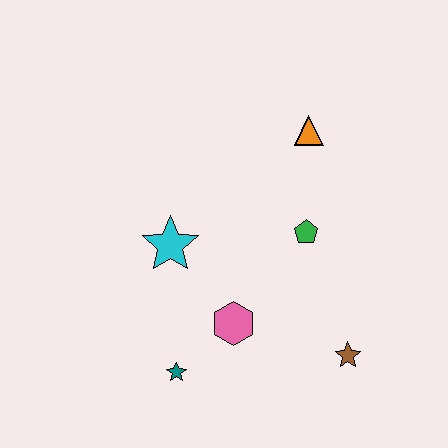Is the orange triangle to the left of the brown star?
Yes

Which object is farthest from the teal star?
The orange triangle is farthest from the teal star.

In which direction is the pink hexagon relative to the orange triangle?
The pink hexagon is below the orange triangle.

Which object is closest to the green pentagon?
The orange triangle is closest to the green pentagon.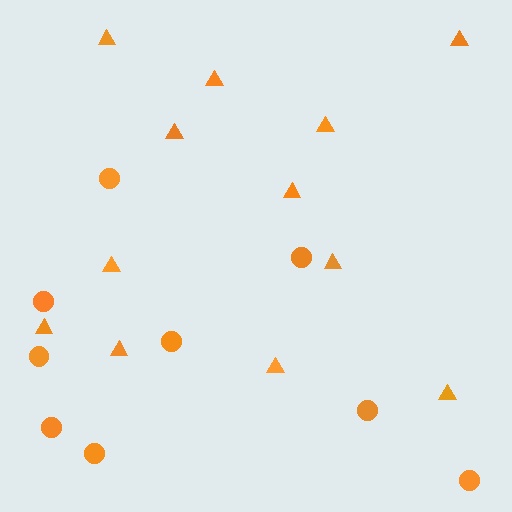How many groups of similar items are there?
There are 2 groups: one group of triangles (12) and one group of circles (9).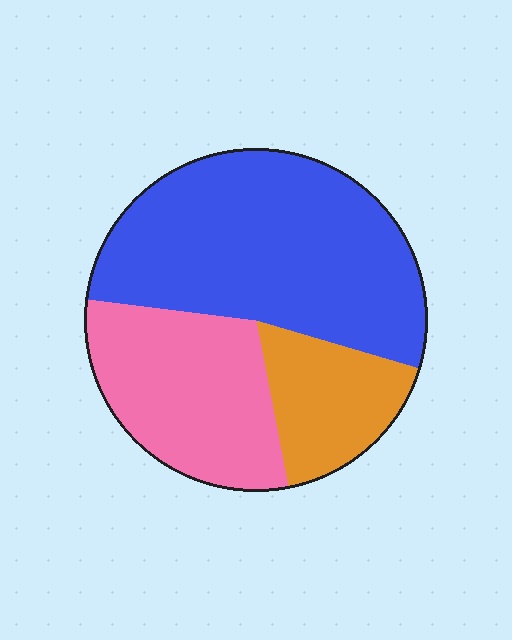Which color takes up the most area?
Blue, at roughly 55%.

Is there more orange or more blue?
Blue.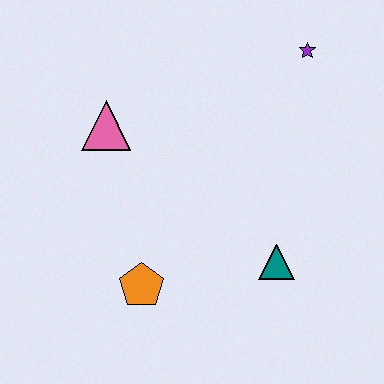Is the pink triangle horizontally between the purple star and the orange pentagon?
No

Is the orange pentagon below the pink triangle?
Yes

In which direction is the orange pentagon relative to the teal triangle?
The orange pentagon is to the left of the teal triangle.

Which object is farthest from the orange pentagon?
The purple star is farthest from the orange pentagon.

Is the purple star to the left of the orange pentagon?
No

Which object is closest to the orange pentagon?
The teal triangle is closest to the orange pentagon.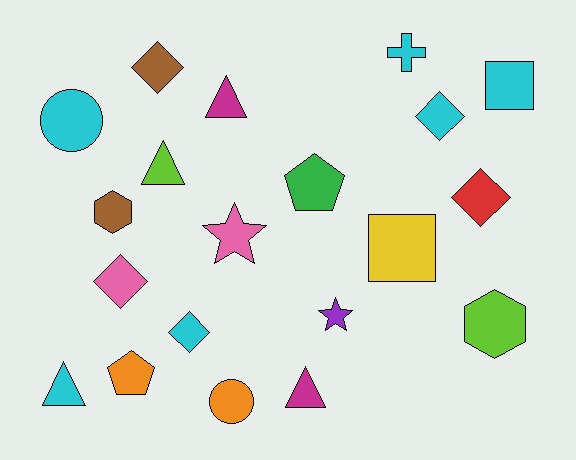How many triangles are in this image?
There are 4 triangles.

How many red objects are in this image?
There is 1 red object.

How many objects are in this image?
There are 20 objects.